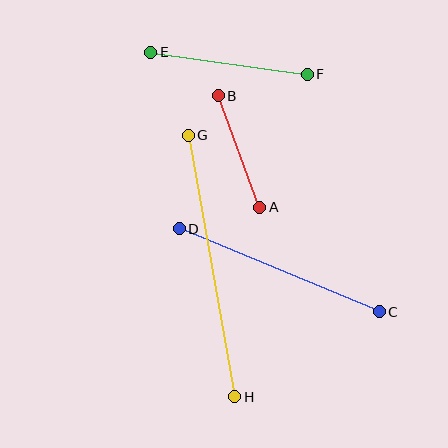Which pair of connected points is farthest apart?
Points G and H are farthest apart.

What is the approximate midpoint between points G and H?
The midpoint is at approximately (212, 266) pixels.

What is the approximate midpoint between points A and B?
The midpoint is at approximately (239, 152) pixels.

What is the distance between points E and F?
The distance is approximately 158 pixels.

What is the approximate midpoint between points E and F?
The midpoint is at approximately (229, 63) pixels.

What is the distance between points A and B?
The distance is approximately 119 pixels.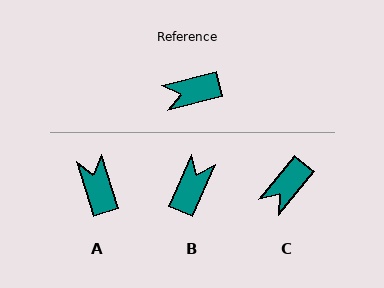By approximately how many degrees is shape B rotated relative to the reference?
Approximately 128 degrees clockwise.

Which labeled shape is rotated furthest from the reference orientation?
B, about 128 degrees away.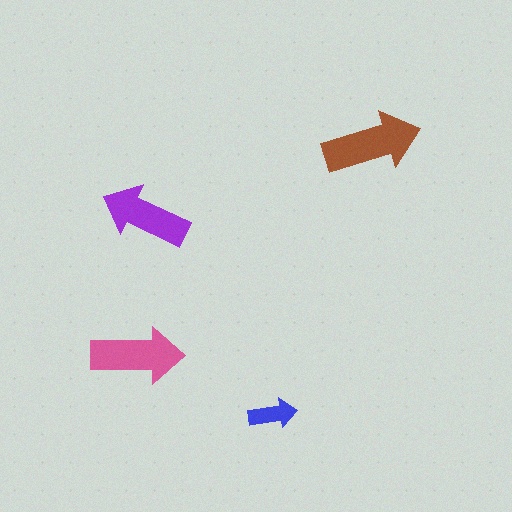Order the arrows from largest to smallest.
the brown one, the pink one, the purple one, the blue one.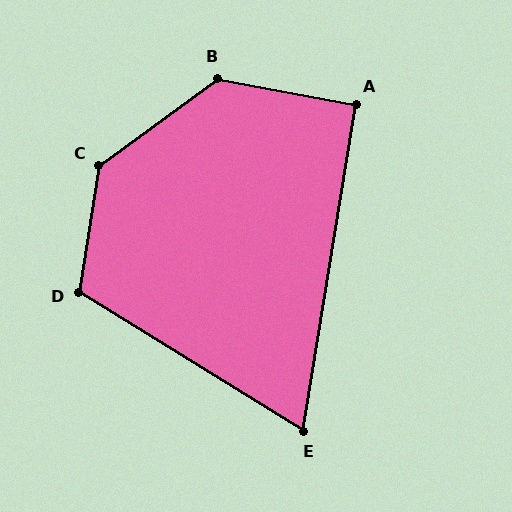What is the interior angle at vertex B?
Approximately 133 degrees (obtuse).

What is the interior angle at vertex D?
Approximately 112 degrees (obtuse).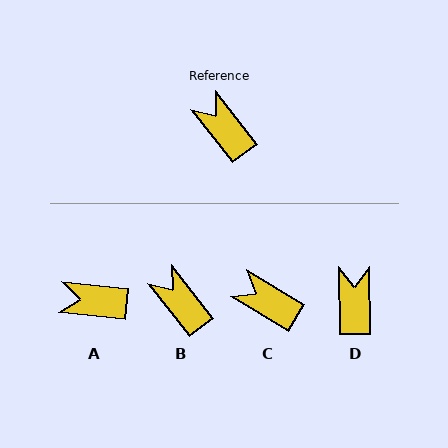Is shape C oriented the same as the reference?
No, it is off by about 21 degrees.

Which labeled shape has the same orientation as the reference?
B.